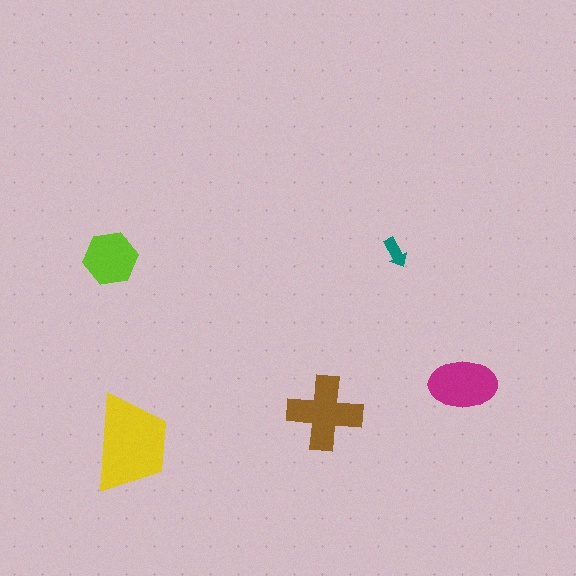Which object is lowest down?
The yellow trapezoid is bottommost.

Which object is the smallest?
The teal arrow.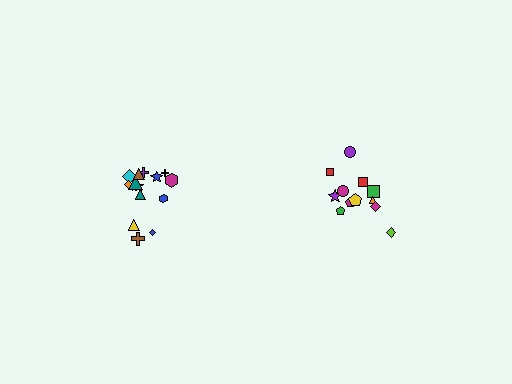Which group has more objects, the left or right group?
The left group.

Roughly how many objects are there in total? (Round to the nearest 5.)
Roughly 25 objects in total.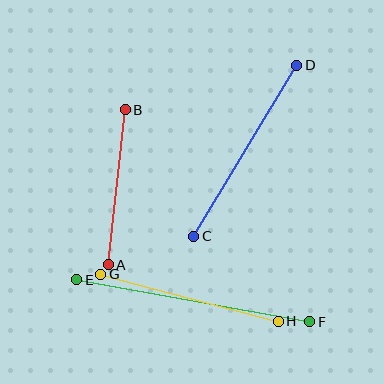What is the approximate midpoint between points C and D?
The midpoint is at approximately (245, 151) pixels.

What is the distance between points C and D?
The distance is approximately 200 pixels.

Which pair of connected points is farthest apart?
Points E and F are farthest apart.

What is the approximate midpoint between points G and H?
The midpoint is at approximately (190, 298) pixels.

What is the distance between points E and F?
The distance is approximately 237 pixels.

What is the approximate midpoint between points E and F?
The midpoint is at approximately (193, 301) pixels.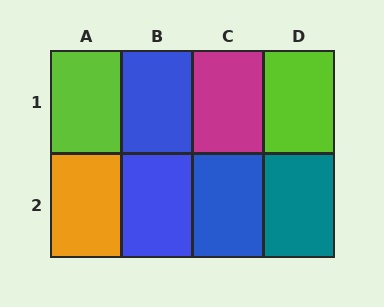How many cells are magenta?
1 cell is magenta.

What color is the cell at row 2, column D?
Teal.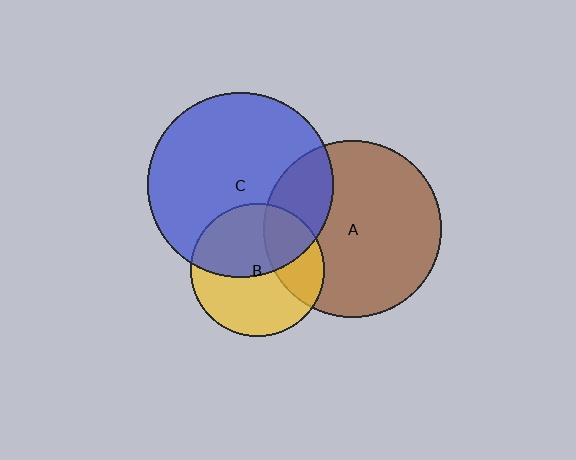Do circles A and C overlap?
Yes.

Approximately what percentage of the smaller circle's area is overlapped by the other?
Approximately 25%.